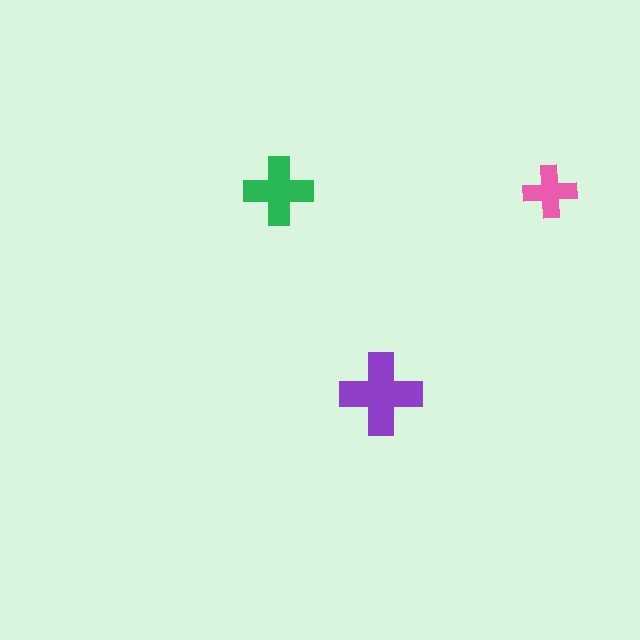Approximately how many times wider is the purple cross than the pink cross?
About 1.5 times wider.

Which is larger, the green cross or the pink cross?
The green one.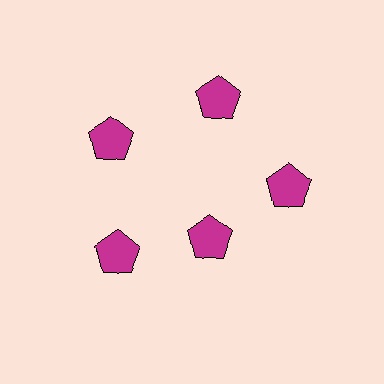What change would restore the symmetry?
The symmetry would be restored by moving it outward, back onto the ring so that all 5 pentagons sit at equal angles and equal distance from the center.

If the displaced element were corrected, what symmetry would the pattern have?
It would have 5-fold rotational symmetry — the pattern would map onto itself every 72 degrees.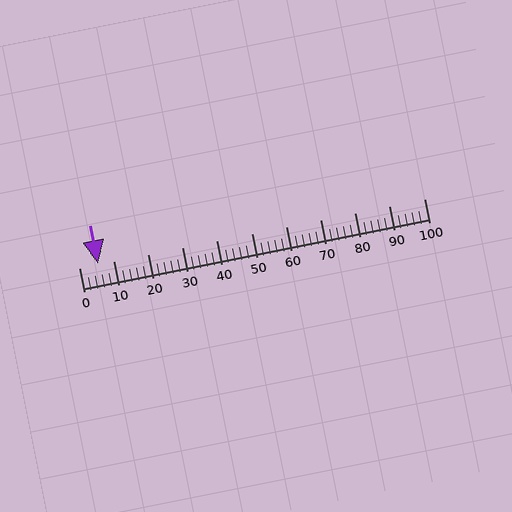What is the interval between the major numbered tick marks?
The major tick marks are spaced 10 units apart.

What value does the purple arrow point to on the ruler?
The purple arrow points to approximately 6.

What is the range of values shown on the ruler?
The ruler shows values from 0 to 100.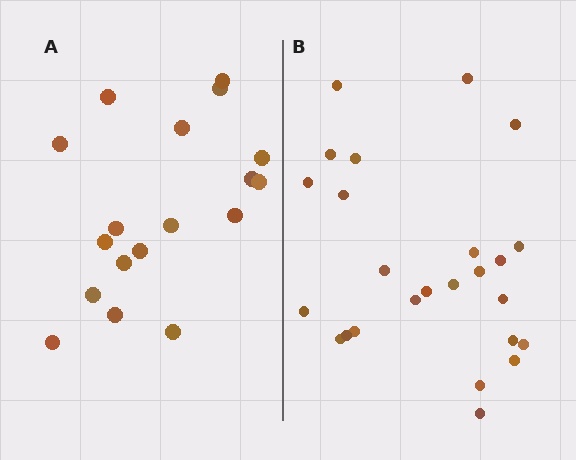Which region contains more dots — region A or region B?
Region B (the right region) has more dots.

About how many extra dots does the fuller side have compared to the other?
Region B has roughly 8 or so more dots than region A.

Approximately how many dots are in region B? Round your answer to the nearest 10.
About 20 dots. (The exact count is 25, which rounds to 20.)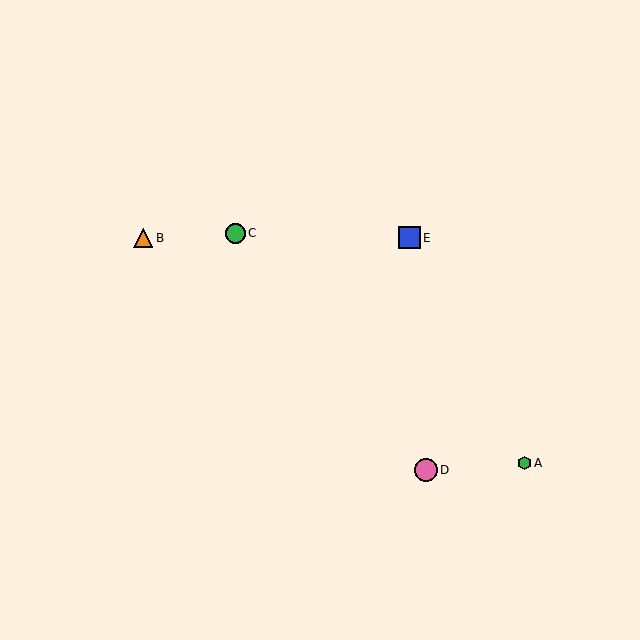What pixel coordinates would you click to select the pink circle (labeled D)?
Click at (426, 470) to select the pink circle D.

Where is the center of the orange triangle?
The center of the orange triangle is at (143, 238).